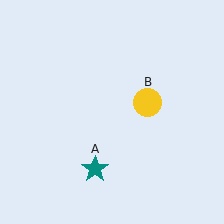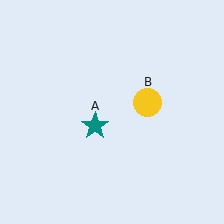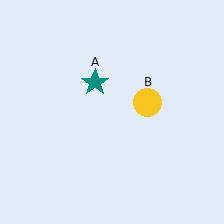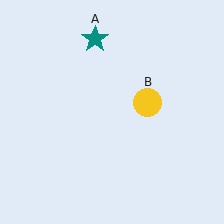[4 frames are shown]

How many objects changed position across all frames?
1 object changed position: teal star (object A).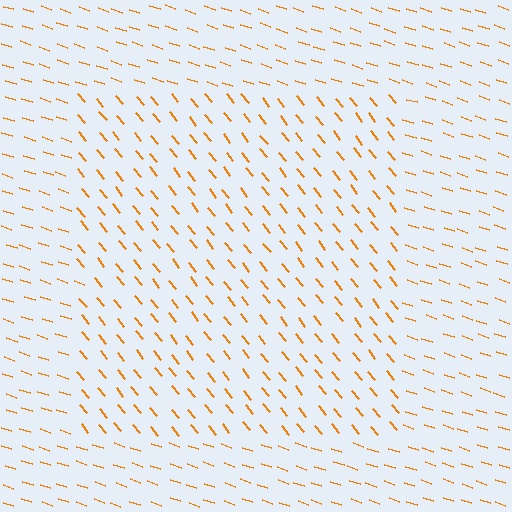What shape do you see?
I see a rectangle.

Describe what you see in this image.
The image is filled with small orange line segments. A rectangle region in the image has lines oriented differently from the surrounding lines, creating a visible texture boundary.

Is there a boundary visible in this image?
Yes, there is a texture boundary formed by a change in line orientation.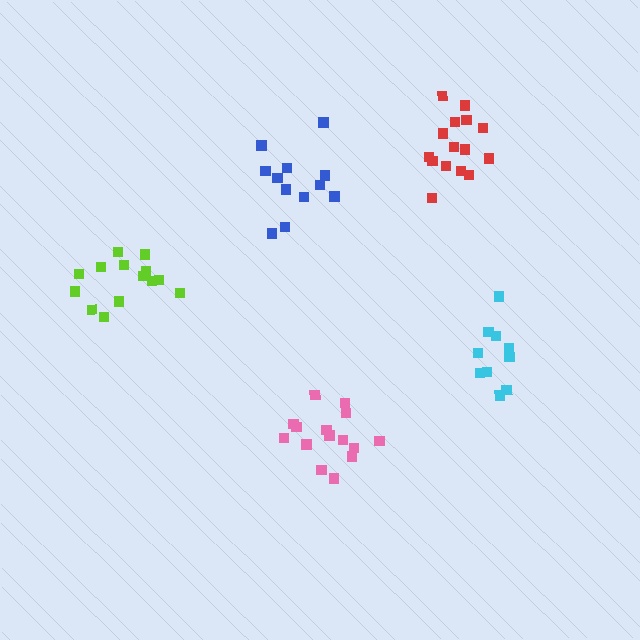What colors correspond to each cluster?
The clusters are colored: cyan, pink, lime, red, blue.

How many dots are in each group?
Group 1: 10 dots, Group 2: 15 dots, Group 3: 14 dots, Group 4: 15 dots, Group 5: 12 dots (66 total).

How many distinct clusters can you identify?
There are 5 distinct clusters.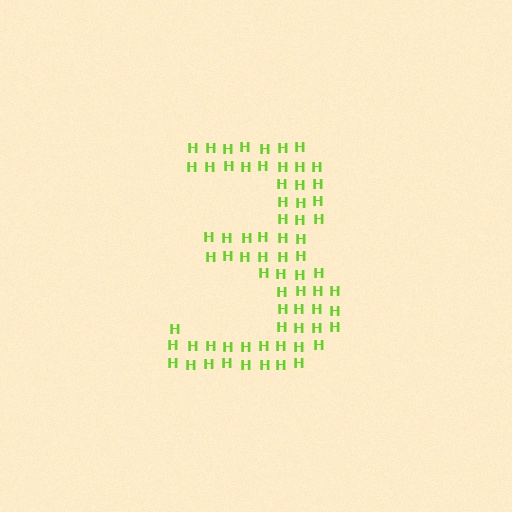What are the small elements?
The small elements are letter H's.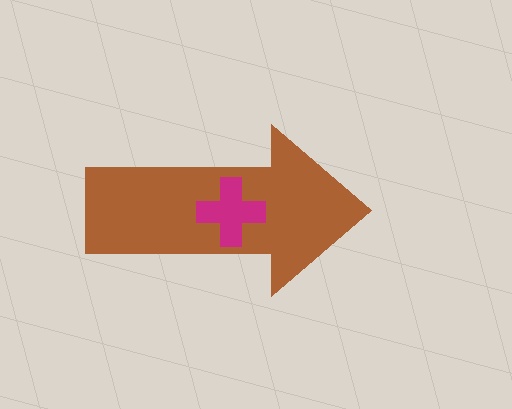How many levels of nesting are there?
2.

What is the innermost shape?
The magenta cross.